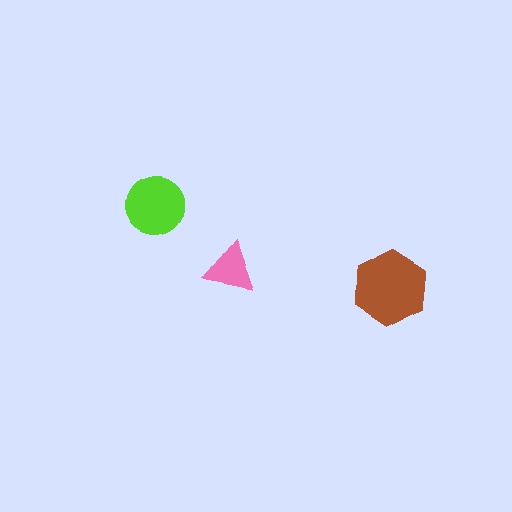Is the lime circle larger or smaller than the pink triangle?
Larger.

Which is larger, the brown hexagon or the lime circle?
The brown hexagon.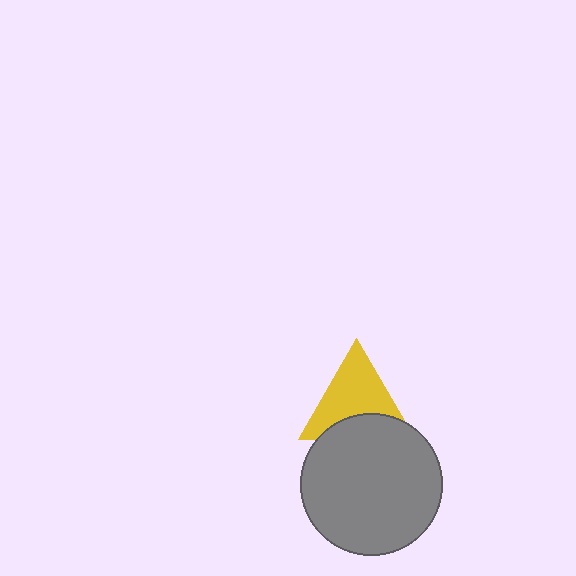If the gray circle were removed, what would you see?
You would see the complete yellow triangle.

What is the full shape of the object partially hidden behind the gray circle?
The partially hidden object is a yellow triangle.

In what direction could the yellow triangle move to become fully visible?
The yellow triangle could move up. That would shift it out from behind the gray circle entirely.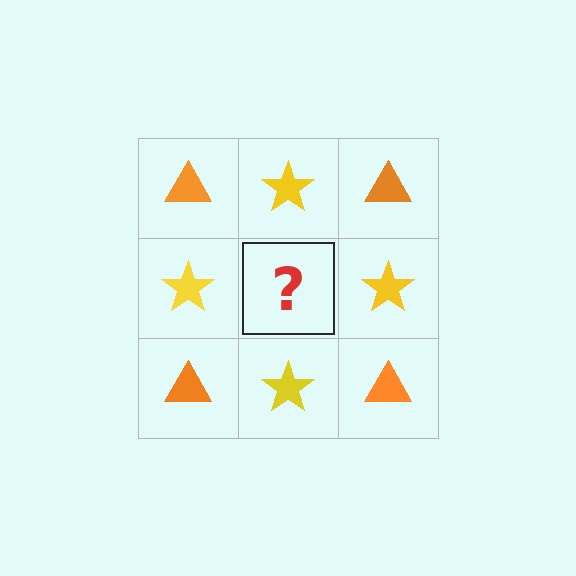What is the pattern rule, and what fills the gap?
The rule is that it alternates orange triangle and yellow star in a checkerboard pattern. The gap should be filled with an orange triangle.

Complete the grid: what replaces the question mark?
The question mark should be replaced with an orange triangle.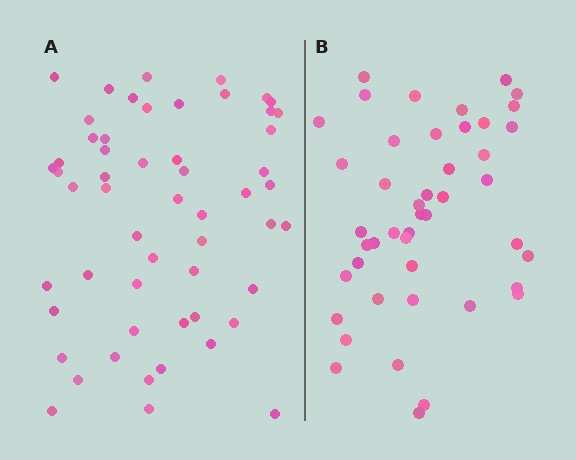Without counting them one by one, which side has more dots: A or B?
Region A (the left region) has more dots.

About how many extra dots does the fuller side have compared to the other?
Region A has roughly 10 or so more dots than region B.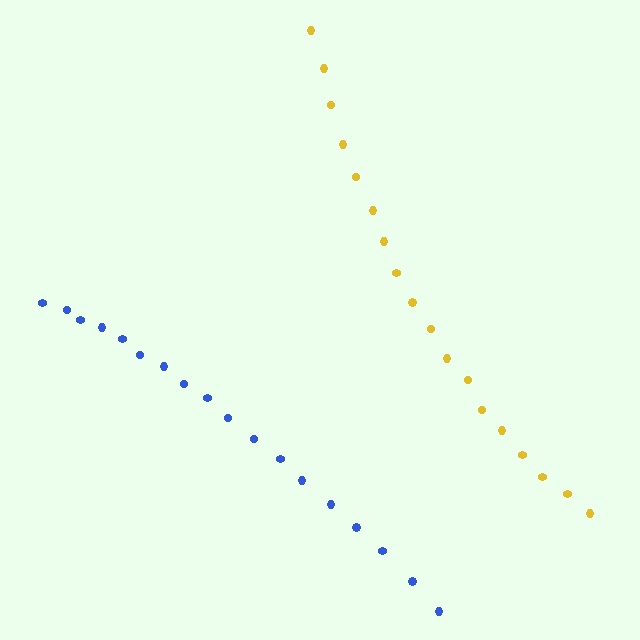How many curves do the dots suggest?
There are 2 distinct paths.